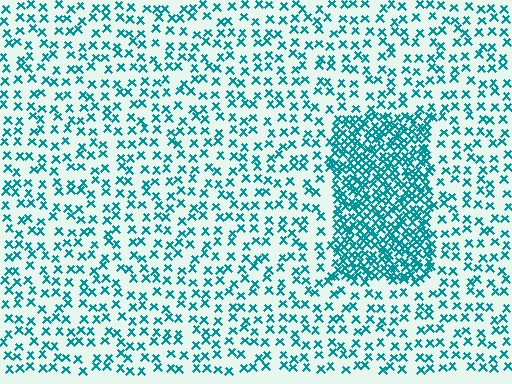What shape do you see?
I see a rectangle.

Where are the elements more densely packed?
The elements are more densely packed inside the rectangle boundary.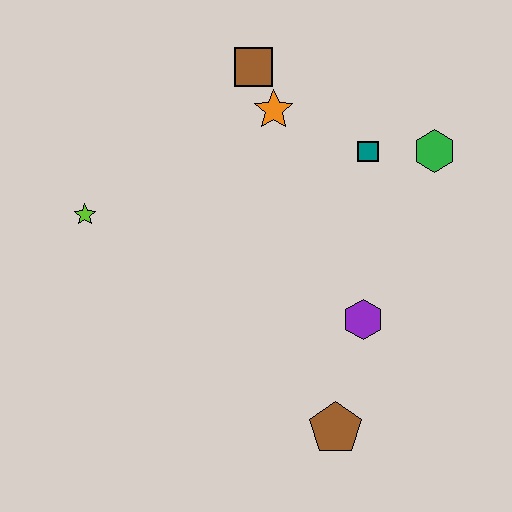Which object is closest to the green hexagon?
The teal square is closest to the green hexagon.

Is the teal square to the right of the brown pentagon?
Yes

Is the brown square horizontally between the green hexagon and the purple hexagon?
No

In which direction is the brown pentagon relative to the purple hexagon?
The brown pentagon is below the purple hexagon.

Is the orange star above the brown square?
No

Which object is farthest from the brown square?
The brown pentagon is farthest from the brown square.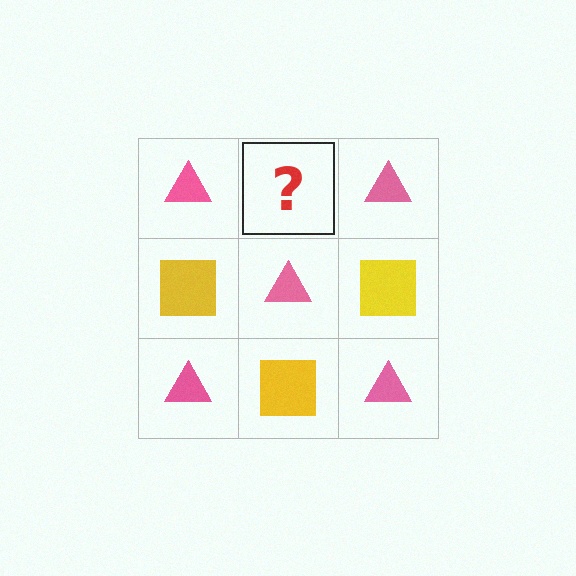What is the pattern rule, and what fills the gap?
The rule is that it alternates pink triangle and yellow square in a checkerboard pattern. The gap should be filled with a yellow square.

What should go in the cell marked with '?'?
The missing cell should contain a yellow square.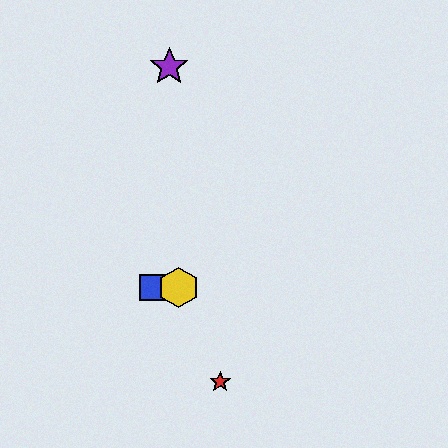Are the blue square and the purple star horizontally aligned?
No, the blue square is at y≈287 and the purple star is at y≈67.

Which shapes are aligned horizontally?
The blue square, the green square, the yellow hexagon are aligned horizontally.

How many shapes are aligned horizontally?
3 shapes (the blue square, the green square, the yellow hexagon) are aligned horizontally.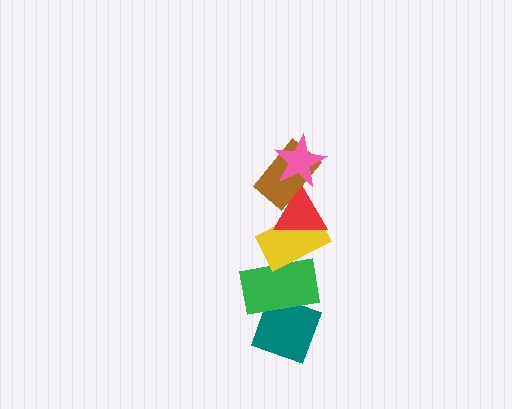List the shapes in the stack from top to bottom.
From top to bottom: the pink star, the brown rectangle, the red triangle, the yellow rectangle, the green rectangle, the teal diamond.